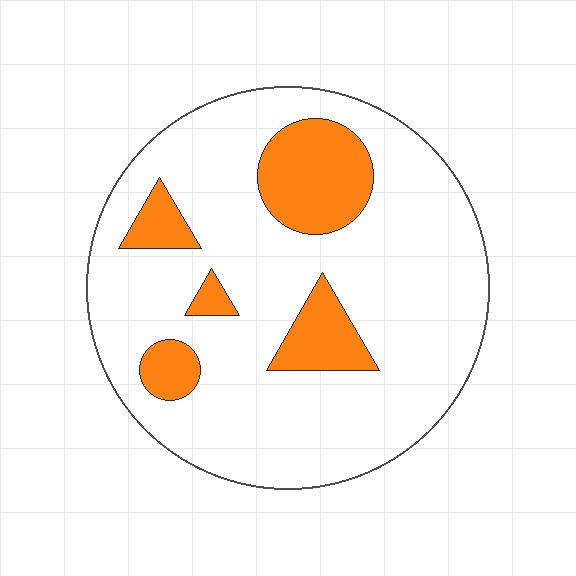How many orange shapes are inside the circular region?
5.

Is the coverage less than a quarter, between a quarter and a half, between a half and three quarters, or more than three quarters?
Less than a quarter.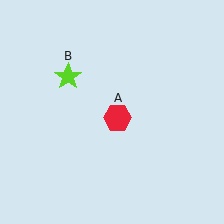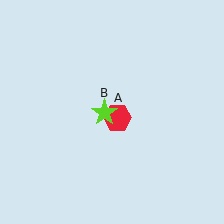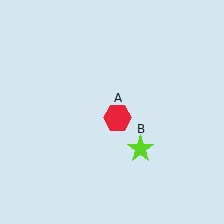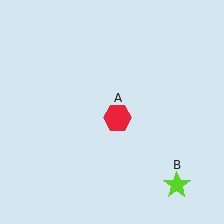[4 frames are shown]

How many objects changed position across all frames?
1 object changed position: lime star (object B).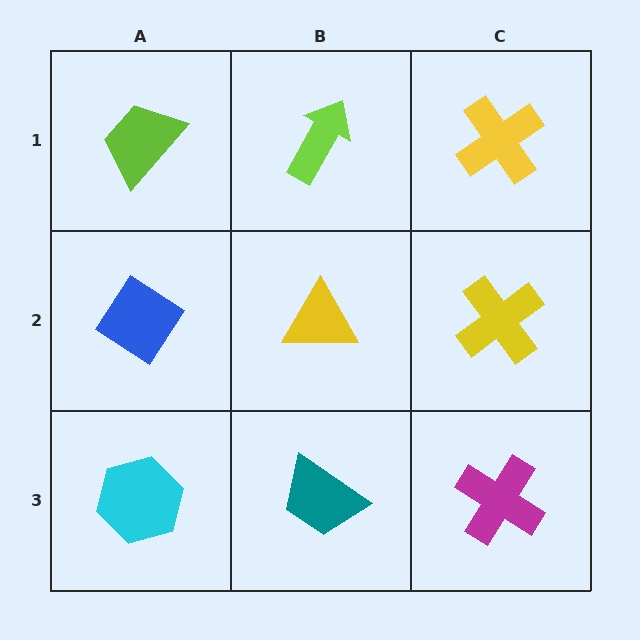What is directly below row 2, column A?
A cyan hexagon.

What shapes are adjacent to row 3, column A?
A blue diamond (row 2, column A), a teal trapezoid (row 3, column B).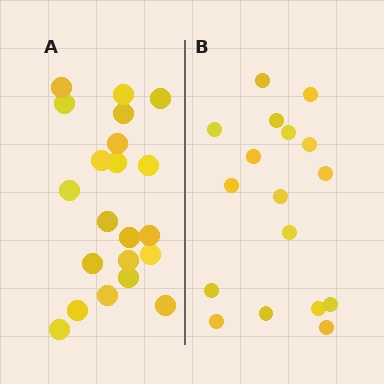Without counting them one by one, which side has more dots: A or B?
Region A (the left region) has more dots.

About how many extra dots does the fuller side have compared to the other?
Region A has about 4 more dots than region B.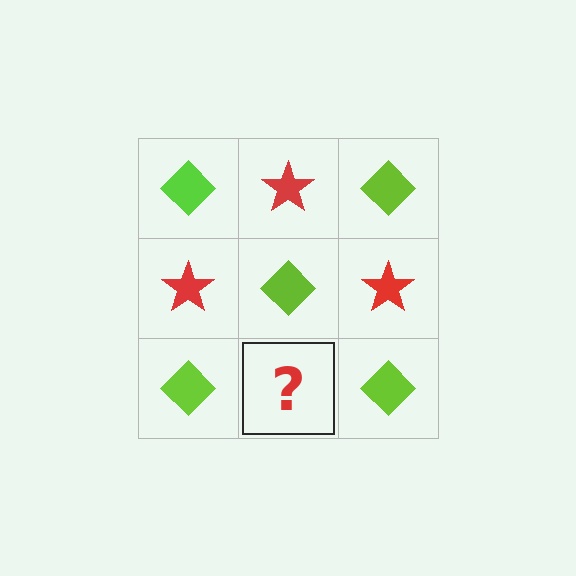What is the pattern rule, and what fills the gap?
The rule is that it alternates lime diamond and red star in a checkerboard pattern. The gap should be filled with a red star.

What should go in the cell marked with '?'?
The missing cell should contain a red star.